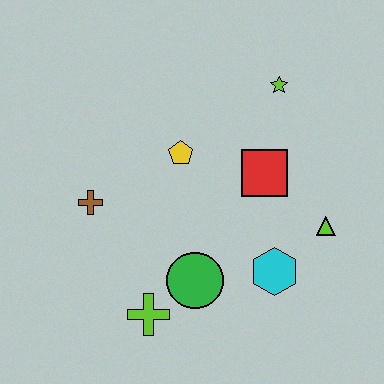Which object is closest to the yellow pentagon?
The red square is closest to the yellow pentagon.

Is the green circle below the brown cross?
Yes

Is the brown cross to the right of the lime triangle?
No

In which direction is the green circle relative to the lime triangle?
The green circle is to the left of the lime triangle.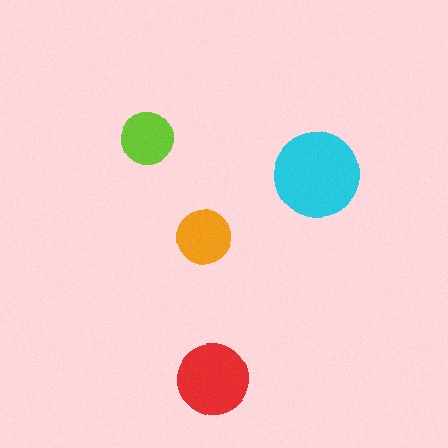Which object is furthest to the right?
The cyan circle is rightmost.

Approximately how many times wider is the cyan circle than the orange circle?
About 1.5 times wider.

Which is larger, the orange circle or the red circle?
The red one.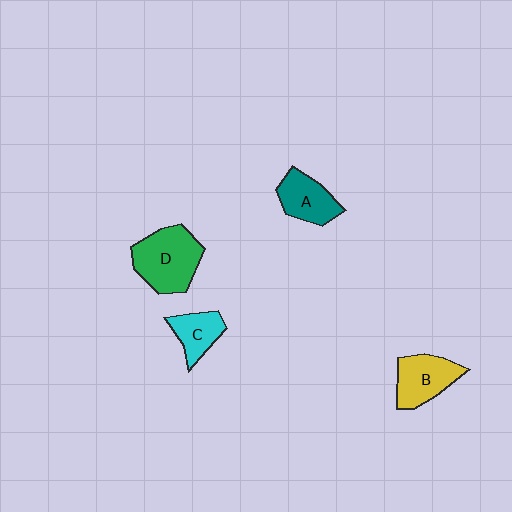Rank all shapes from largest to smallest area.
From largest to smallest: D (green), B (yellow), A (teal), C (cyan).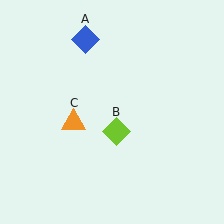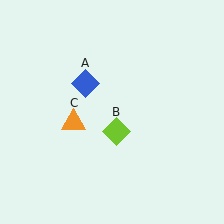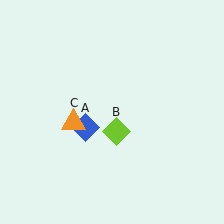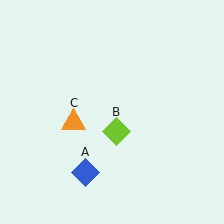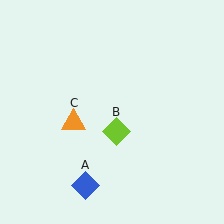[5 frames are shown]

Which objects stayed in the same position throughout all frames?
Lime diamond (object B) and orange triangle (object C) remained stationary.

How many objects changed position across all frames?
1 object changed position: blue diamond (object A).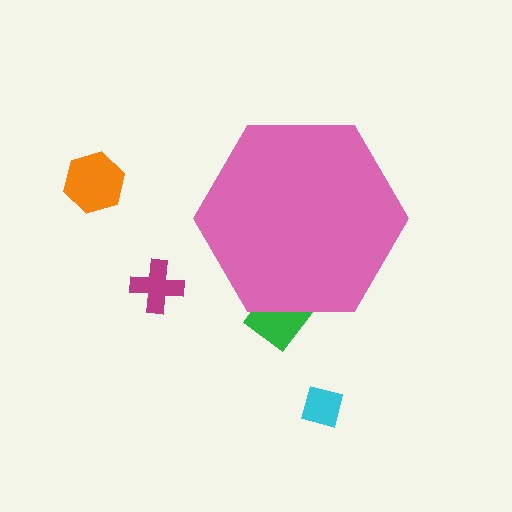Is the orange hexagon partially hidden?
No, the orange hexagon is fully visible.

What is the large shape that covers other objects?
A pink hexagon.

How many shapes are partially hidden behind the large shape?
1 shape is partially hidden.